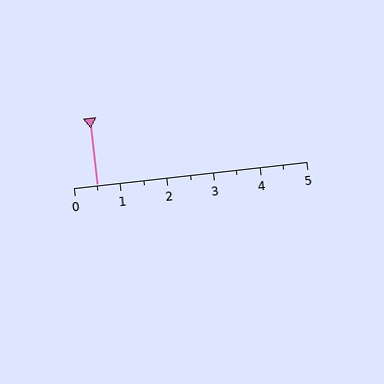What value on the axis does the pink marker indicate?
The marker indicates approximately 0.5.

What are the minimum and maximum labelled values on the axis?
The axis runs from 0 to 5.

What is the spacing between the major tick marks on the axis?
The major ticks are spaced 1 apart.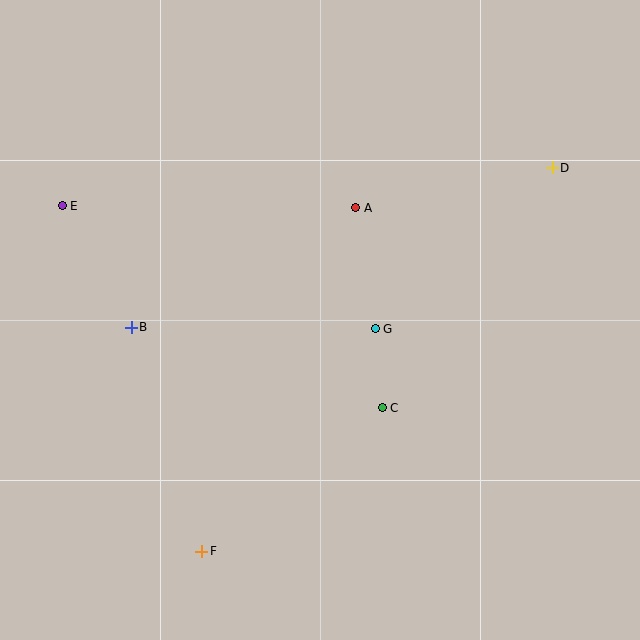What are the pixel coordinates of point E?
Point E is at (62, 206).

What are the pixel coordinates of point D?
Point D is at (552, 168).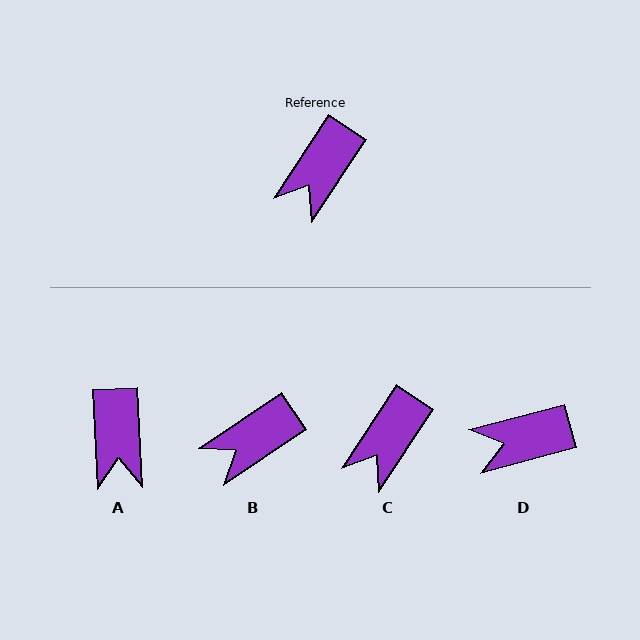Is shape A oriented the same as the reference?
No, it is off by about 36 degrees.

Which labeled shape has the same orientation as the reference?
C.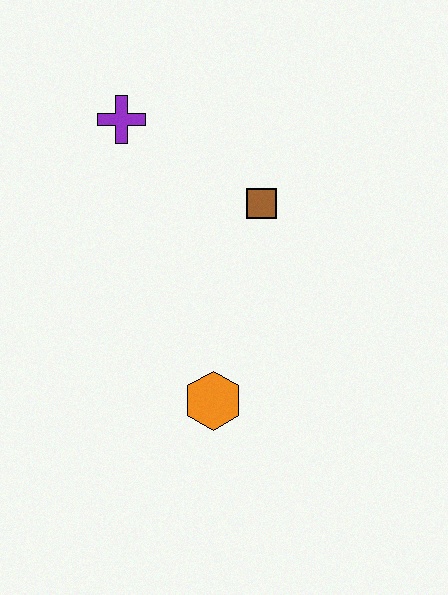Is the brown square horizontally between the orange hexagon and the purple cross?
No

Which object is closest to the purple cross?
The brown square is closest to the purple cross.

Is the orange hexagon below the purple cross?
Yes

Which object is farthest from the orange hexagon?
The purple cross is farthest from the orange hexagon.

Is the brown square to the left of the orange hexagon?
No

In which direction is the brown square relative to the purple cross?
The brown square is to the right of the purple cross.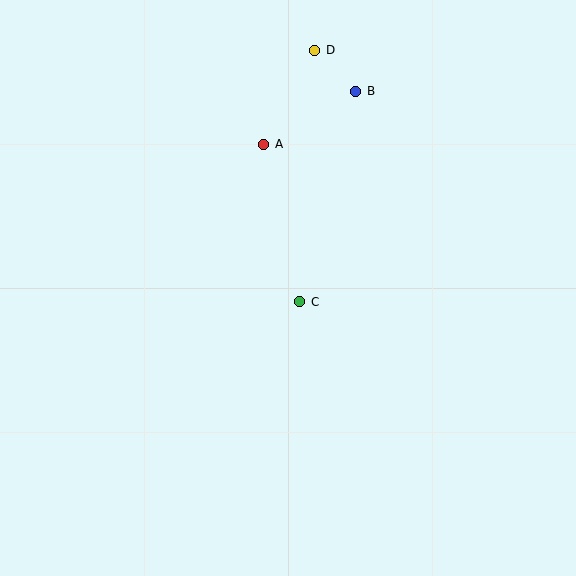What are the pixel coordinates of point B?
Point B is at (356, 91).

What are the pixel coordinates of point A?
Point A is at (264, 144).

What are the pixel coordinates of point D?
Point D is at (315, 50).